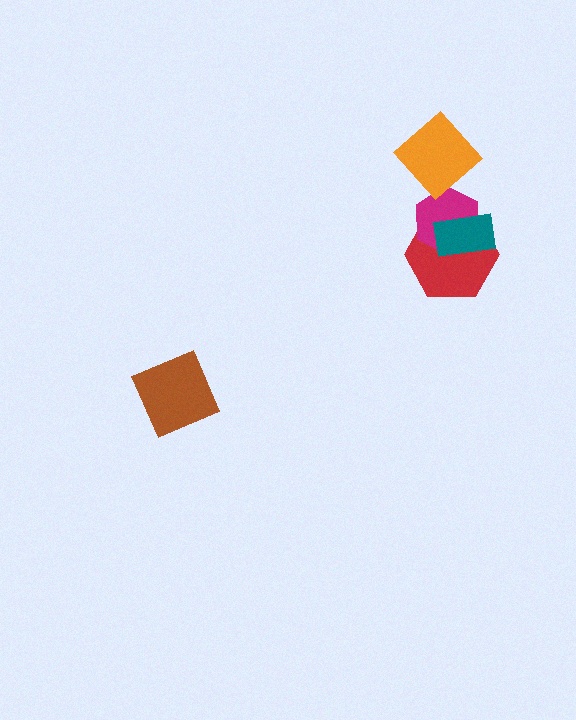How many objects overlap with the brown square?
0 objects overlap with the brown square.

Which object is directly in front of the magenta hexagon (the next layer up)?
The orange diamond is directly in front of the magenta hexagon.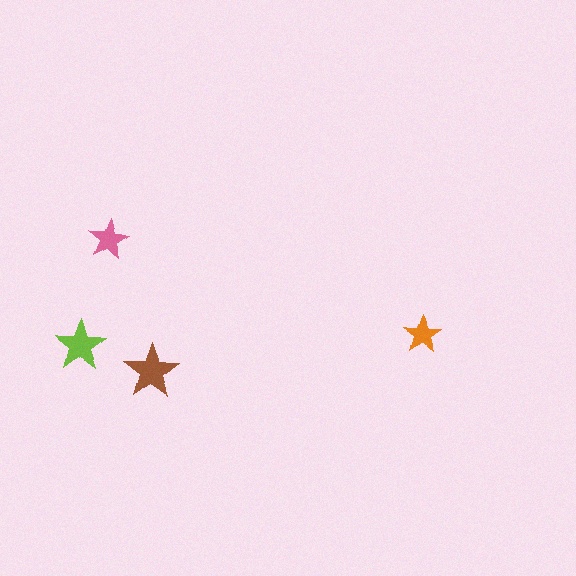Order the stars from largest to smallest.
the brown one, the lime one, the pink one, the orange one.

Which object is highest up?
The pink star is topmost.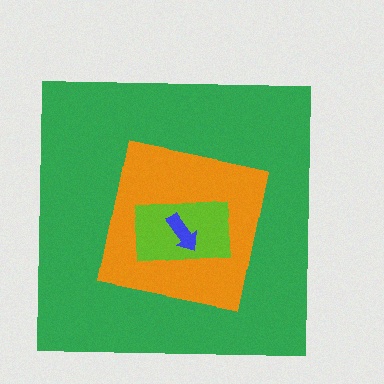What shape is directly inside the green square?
The orange square.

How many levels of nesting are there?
4.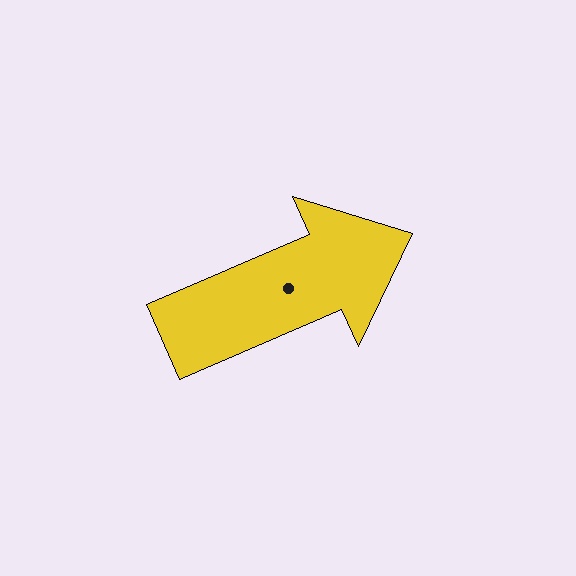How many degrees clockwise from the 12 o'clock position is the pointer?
Approximately 66 degrees.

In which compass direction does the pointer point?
Northeast.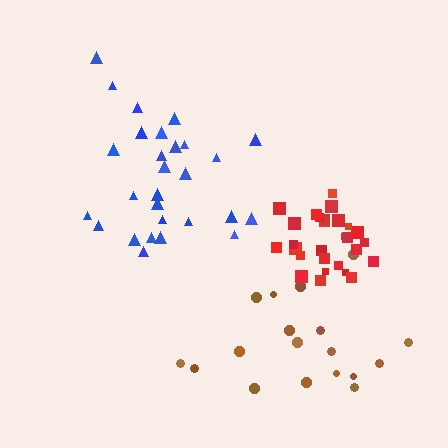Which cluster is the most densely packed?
Red.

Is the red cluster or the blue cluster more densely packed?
Red.